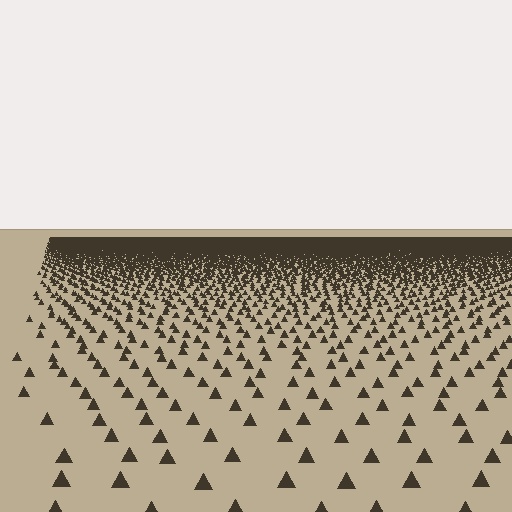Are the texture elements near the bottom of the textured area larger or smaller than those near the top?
Larger. Near the bottom, elements are closer to the viewer and appear at a bigger on-screen size.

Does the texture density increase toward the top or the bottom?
Density increases toward the top.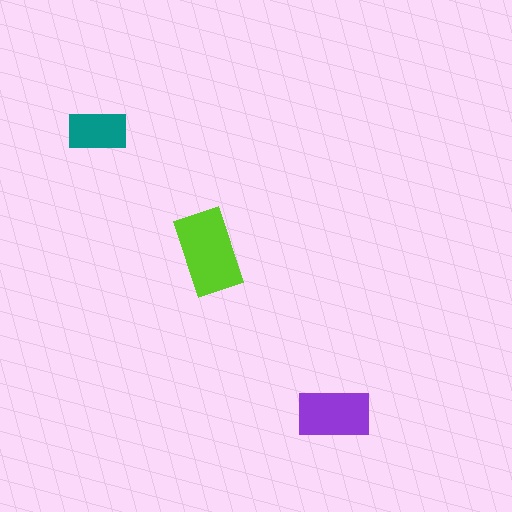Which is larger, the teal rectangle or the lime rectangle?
The lime one.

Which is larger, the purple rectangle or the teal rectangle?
The purple one.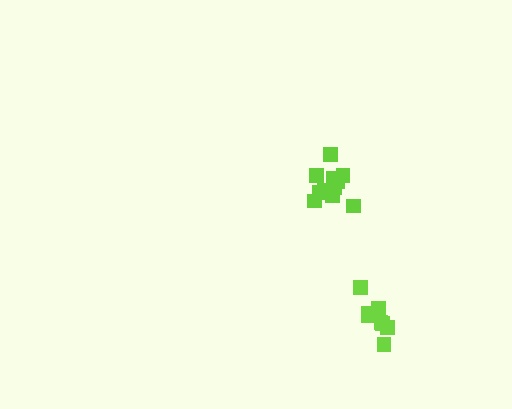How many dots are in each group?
Group 1: 8 dots, Group 2: 13 dots (21 total).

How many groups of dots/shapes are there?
There are 2 groups.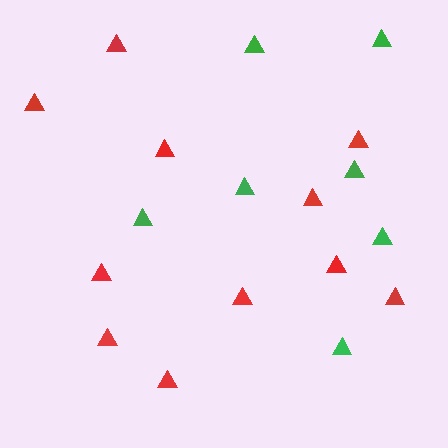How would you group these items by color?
There are 2 groups: one group of red triangles (11) and one group of green triangles (7).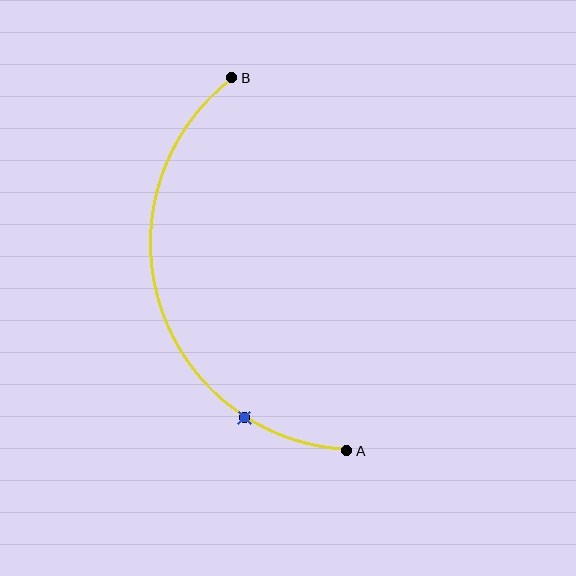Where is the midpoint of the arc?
The arc midpoint is the point on the curve farthest from the straight line joining A and B. It sits to the left of that line.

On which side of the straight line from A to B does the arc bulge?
The arc bulges to the left of the straight line connecting A and B.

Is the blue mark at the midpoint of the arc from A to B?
No. The blue mark lies on the arc but is closer to endpoint A. The arc midpoint would be at the point on the curve equidistant along the arc from both A and B.